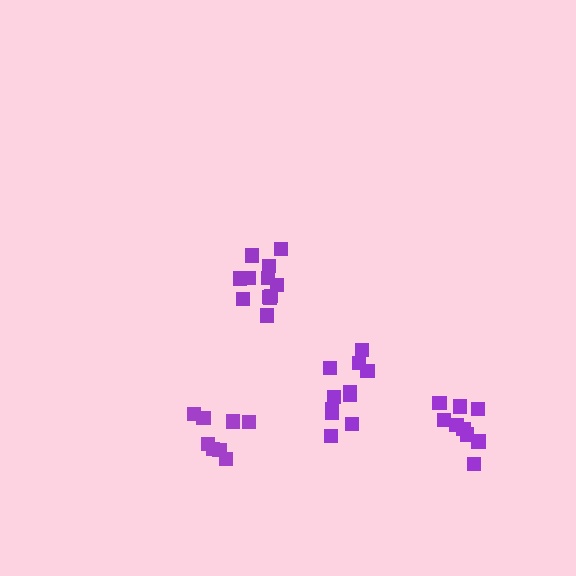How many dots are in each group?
Group 1: 12 dots, Group 2: 11 dots, Group 3: 10 dots, Group 4: 8 dots (41 total).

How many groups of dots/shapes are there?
There are 4 groups.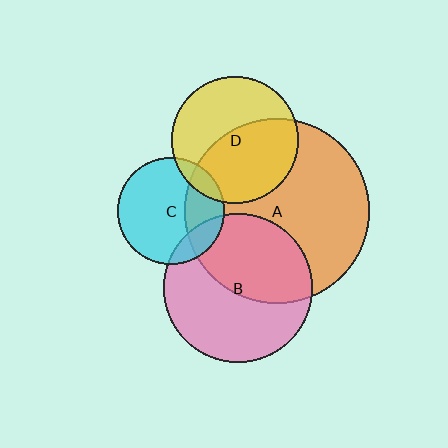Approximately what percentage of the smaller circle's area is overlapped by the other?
Approximately 15%.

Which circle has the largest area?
Circle A (orange).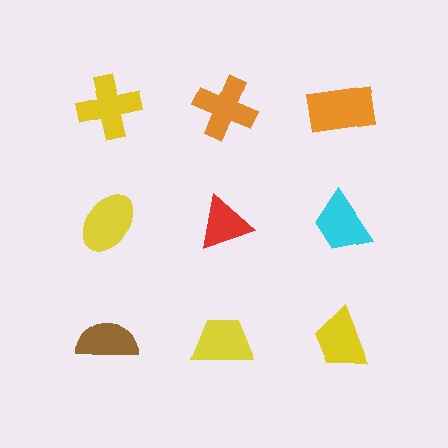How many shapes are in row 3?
3 shapes.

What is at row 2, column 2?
A red triangle.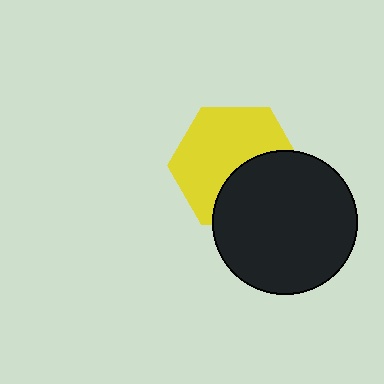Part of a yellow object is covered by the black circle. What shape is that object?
It is a hexagon.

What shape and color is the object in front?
The object in front is a black circle.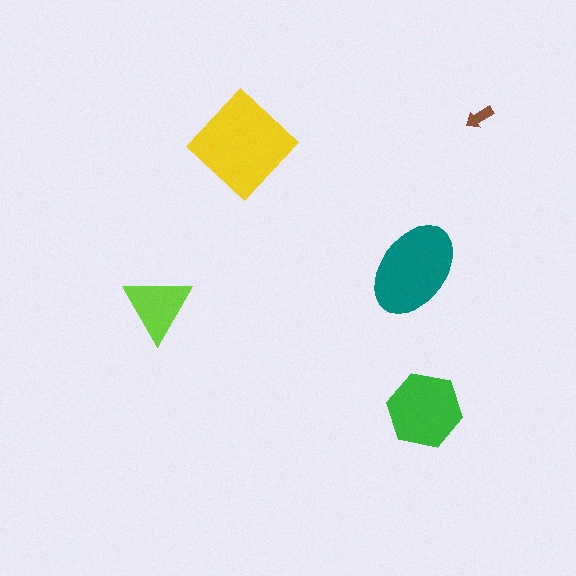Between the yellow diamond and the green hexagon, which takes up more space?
The yellow diamond.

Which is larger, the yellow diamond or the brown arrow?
The yellow diamond.